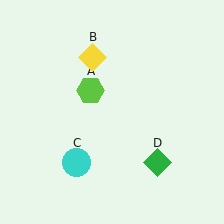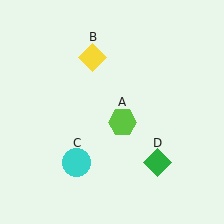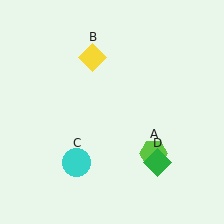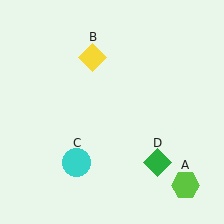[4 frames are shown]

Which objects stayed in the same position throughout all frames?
Yellow diamond (object B) and cyan circle (object C) and green diamond (object D) remained stationary.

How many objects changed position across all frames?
1 object changed position: lime hexagon (object A).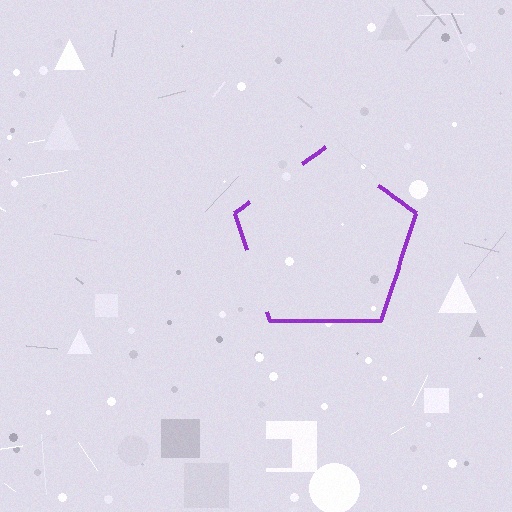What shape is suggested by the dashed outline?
The dashed outline suggests a pentagon.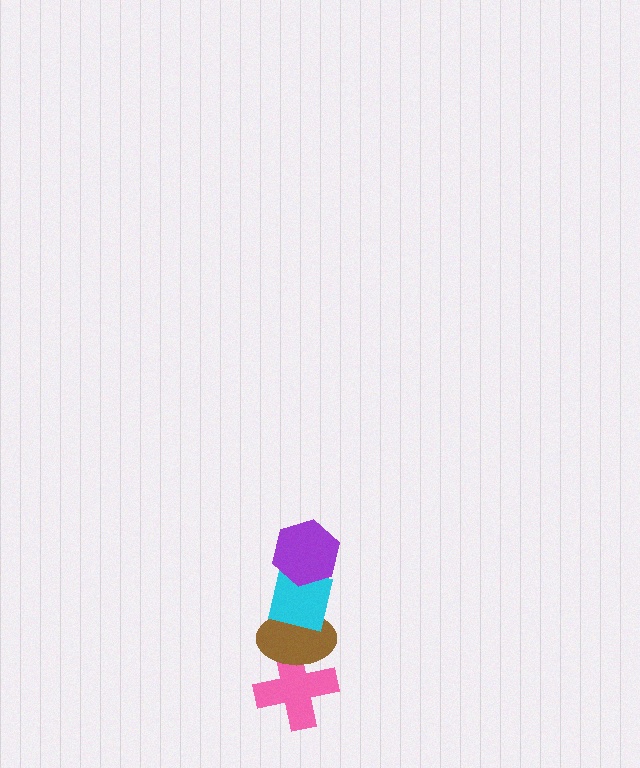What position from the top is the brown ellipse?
The brown ellipse is 3rd from the top.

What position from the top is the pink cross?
The pink cross is 4th from the top.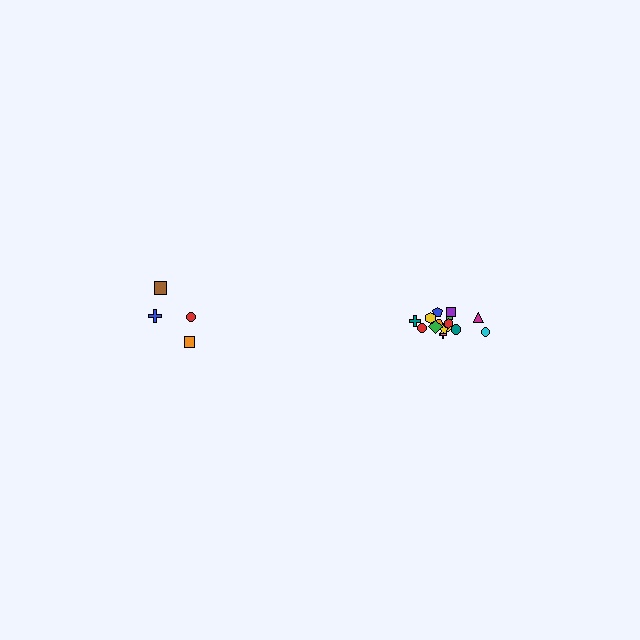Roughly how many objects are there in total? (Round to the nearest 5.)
Roughly 20 objects in total.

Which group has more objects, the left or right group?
The right group.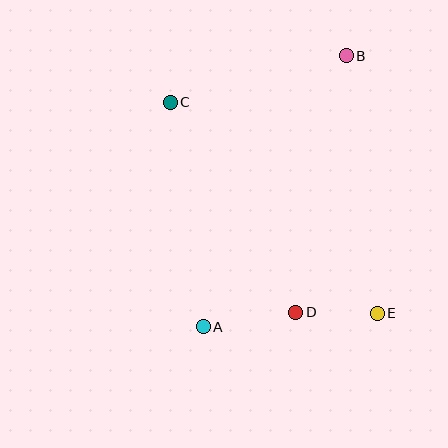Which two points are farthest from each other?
Points A and B are farthest from each other.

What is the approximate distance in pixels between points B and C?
The distance between B and C is approximately 182 pixels.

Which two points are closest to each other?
Points D and E are closest to each other.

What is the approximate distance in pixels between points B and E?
The distance between B and E is approximately 259 pixels.